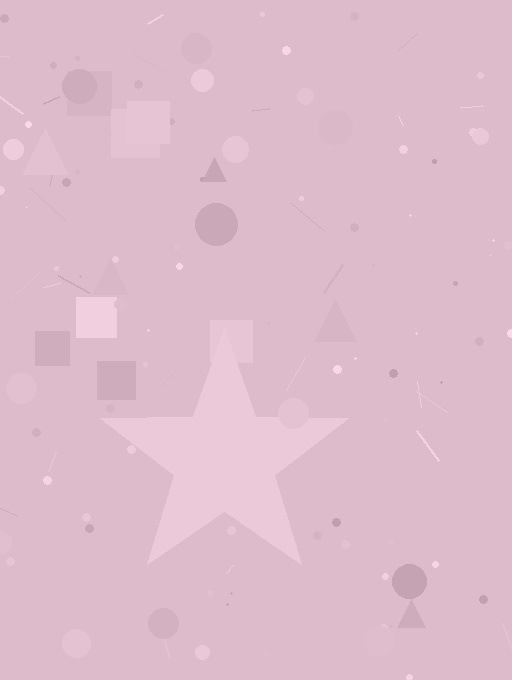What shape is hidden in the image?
A star is hidden in the image.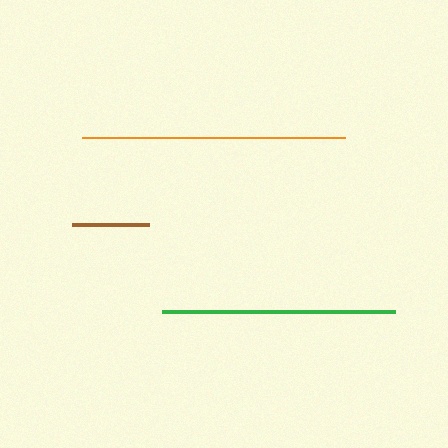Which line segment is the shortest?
The brown line is the shortest at approximately 78 pixels.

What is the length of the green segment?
The green segment is approximately 233 pixels long.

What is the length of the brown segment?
The brown segment is approximately 78 pixels long.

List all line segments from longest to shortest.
From longest to shortest: orange, green, brown.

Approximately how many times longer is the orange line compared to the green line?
The orange line is approximately 1.1 times the length of the green line.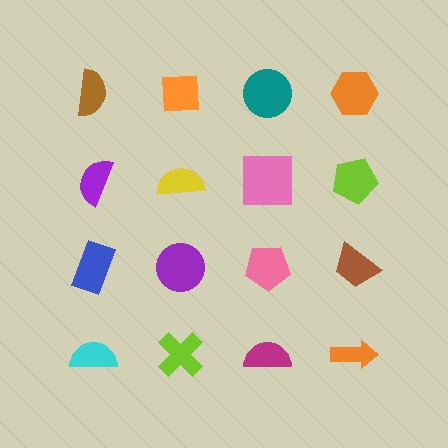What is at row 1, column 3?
A teal circle.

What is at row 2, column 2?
A yellow semicircle.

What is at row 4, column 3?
A magenta semicircle.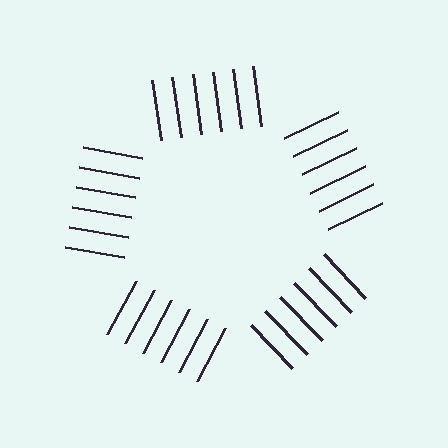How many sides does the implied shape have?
5 sides — the line-ends trace a pentagon.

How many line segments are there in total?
30 — 6 along each of the 5 edges.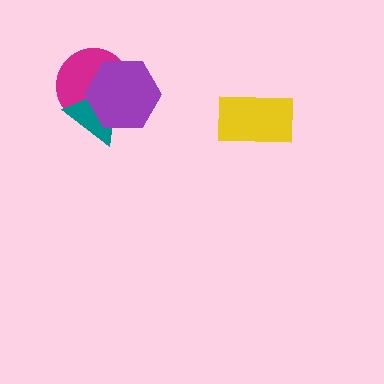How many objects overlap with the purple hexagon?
2 objects overlap with the purple hexagon.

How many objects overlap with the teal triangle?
2 objects overlap with the teal triangle.